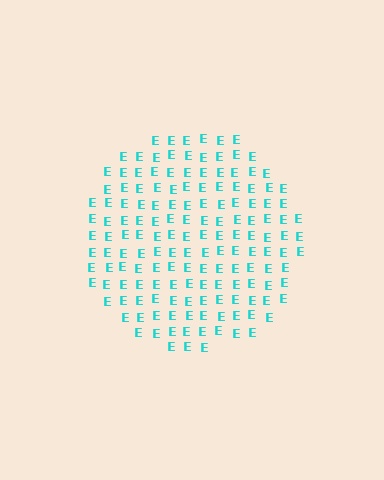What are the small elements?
The small elements are letter E's.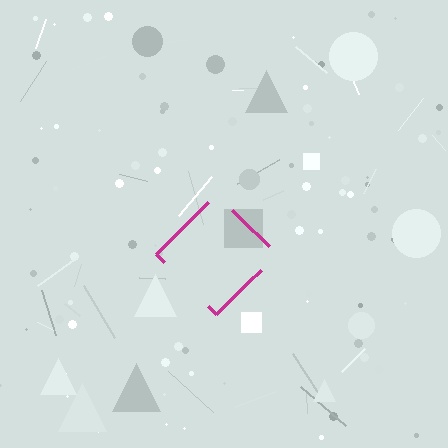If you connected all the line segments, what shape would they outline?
They would outline a diamond.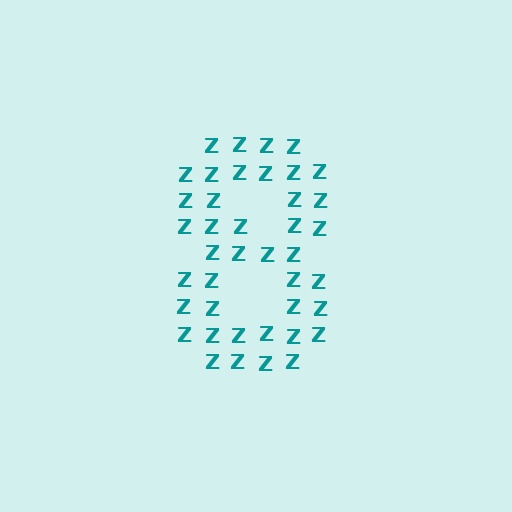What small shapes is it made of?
It is made of small letter Z's.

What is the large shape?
The large shape is the digit 8.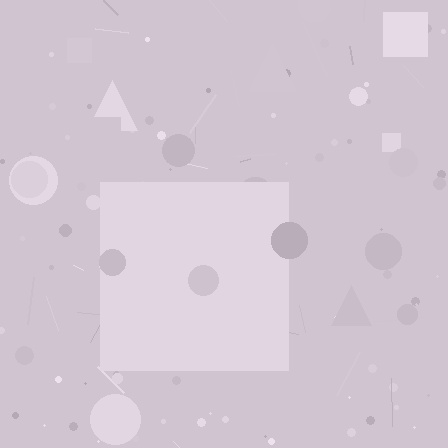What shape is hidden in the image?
A square is hidden in the image.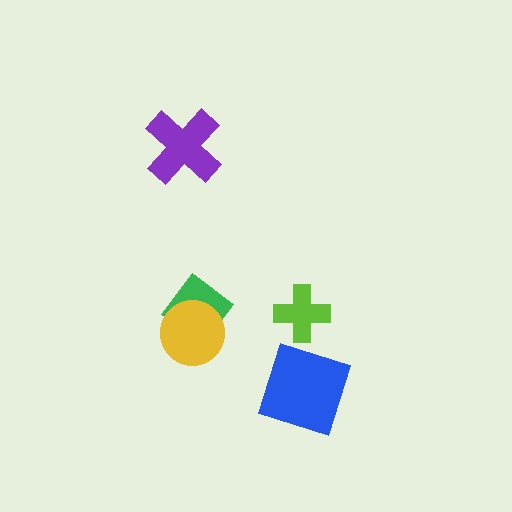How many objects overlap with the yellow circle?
1 object overlaps with the yellow circle.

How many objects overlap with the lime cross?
0 objects overlap with the lime cross.